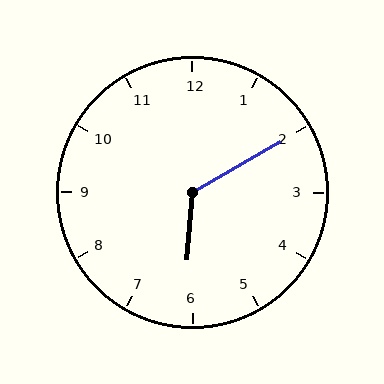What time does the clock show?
6:10.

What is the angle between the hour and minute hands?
Approximately 125 degrees.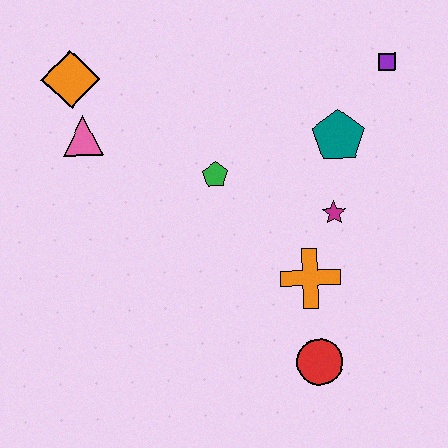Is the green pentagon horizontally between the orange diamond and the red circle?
Yes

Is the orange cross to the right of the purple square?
No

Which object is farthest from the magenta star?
The orange diamond is farthest from the magenta star.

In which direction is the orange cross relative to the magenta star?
The orange cross is below the magenta star.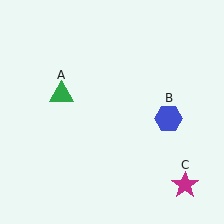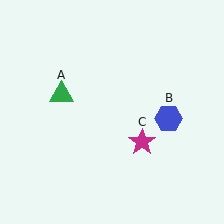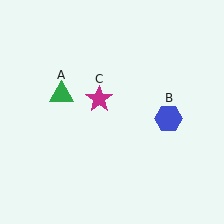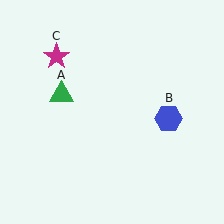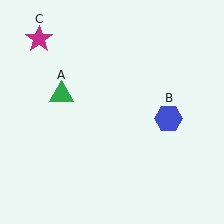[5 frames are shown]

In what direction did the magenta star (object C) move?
The magenta star (object C) moved up and to the left.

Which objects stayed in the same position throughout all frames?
Green triangle (object A) and blue hexagon (object B) remained stationary.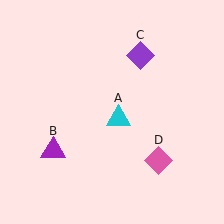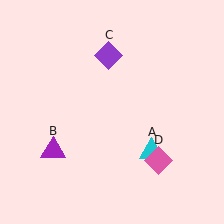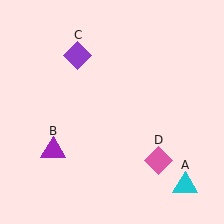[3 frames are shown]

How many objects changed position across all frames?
2 objects changed position: cyan triangle (object A), purple diamond (object C).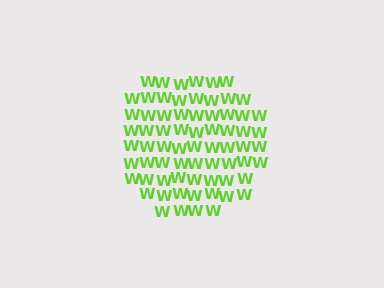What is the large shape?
The large shape is a circle.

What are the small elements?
The small elements are letter W's.